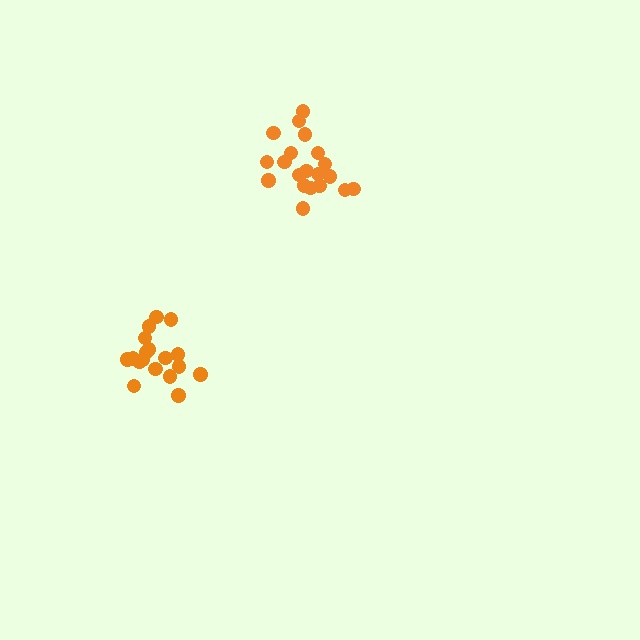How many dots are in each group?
Group 1: 20 dots, Group 2: 18 dots (38 total).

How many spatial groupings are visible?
There are 2 spatial groupings.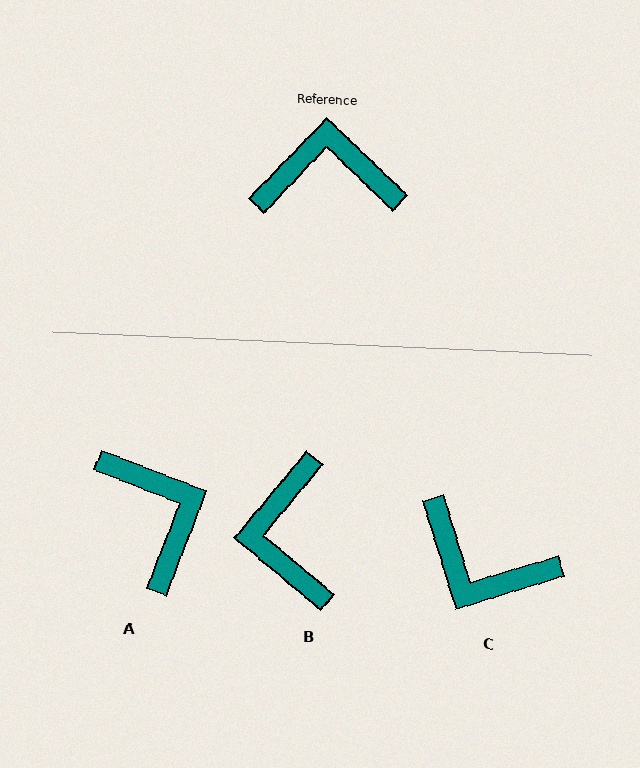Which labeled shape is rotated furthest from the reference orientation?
C, about 151 degrees away.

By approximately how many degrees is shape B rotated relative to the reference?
Approximately 94 degrees counter-clockwise.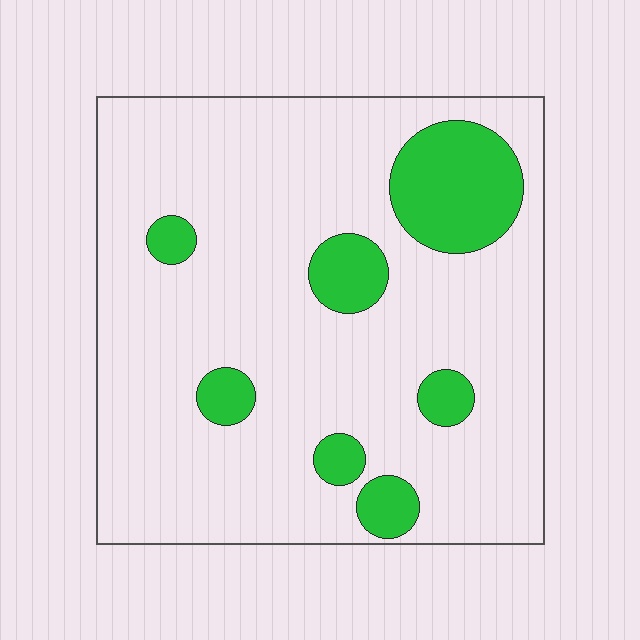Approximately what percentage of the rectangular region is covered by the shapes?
Approximately 15%.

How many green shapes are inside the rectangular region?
7.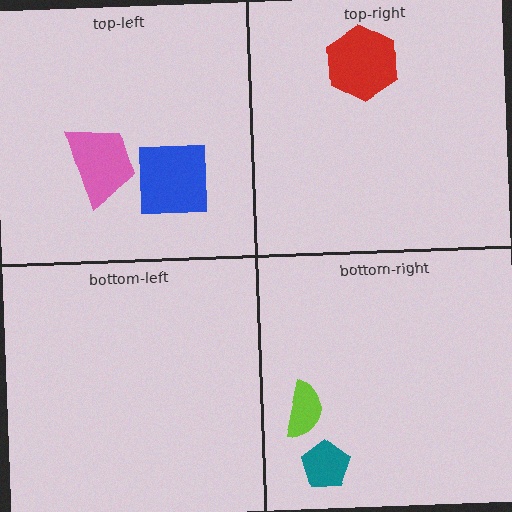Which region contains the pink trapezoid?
The top-left region.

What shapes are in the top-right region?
The red hexagon.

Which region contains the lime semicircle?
The bottom-right region.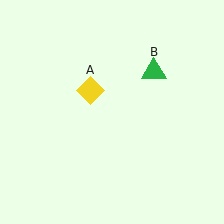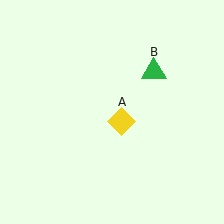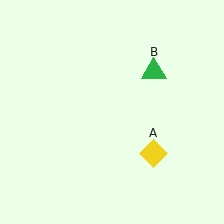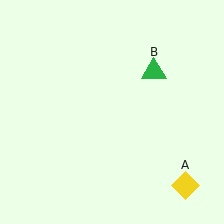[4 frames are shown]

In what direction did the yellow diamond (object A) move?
The yellow diamond (object A) moved down and to the right.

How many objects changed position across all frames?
1 object changed position: yellow diamond (object A).